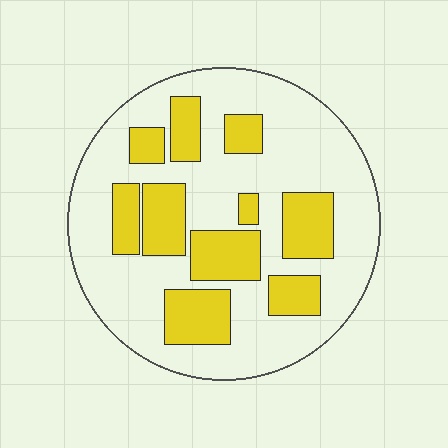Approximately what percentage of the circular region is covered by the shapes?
Approximately 30%.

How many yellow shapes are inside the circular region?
10.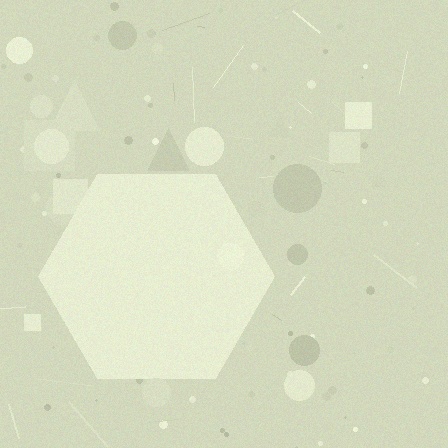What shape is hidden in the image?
A hexagon is hidden in the image.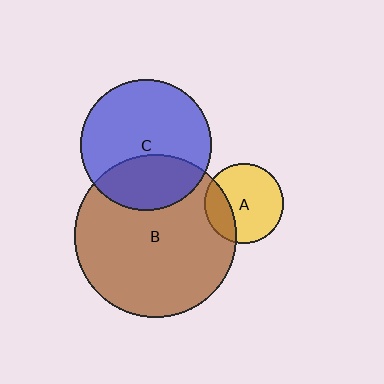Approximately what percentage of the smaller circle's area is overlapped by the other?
Approximately 35%.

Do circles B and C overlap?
Yes.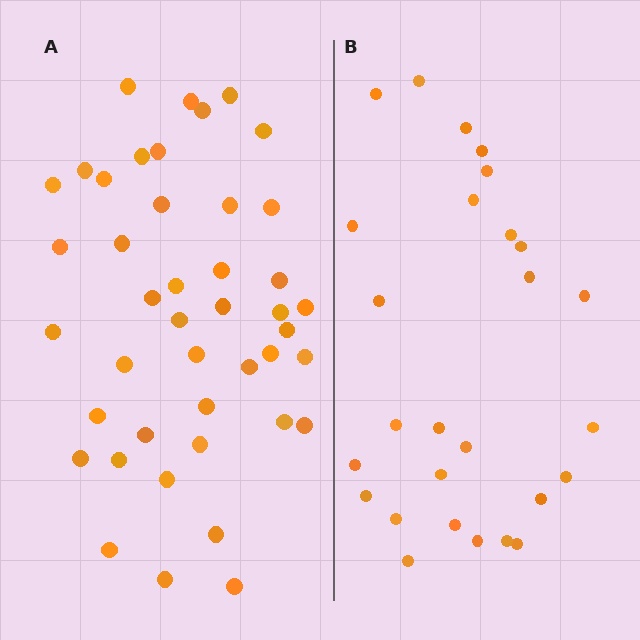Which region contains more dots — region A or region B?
Region A (the left region) has more dots.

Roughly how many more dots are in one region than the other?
Region A has approximately 15 more dots than region B.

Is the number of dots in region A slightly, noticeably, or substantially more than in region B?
Region A has substantially more. The ratio is roughly 1.6 to 1.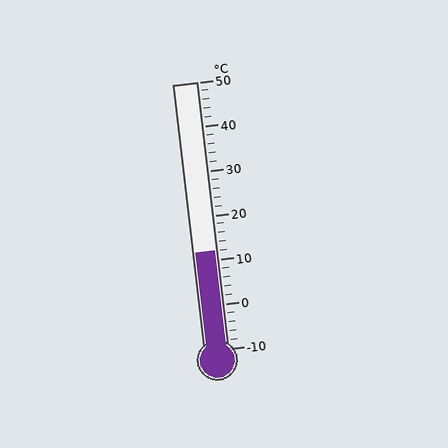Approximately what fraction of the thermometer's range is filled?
The thermometer is filled to approximately 35% of its range.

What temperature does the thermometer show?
The thermometer shows approximately 12°C.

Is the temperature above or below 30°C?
The temperature is below 30°C.